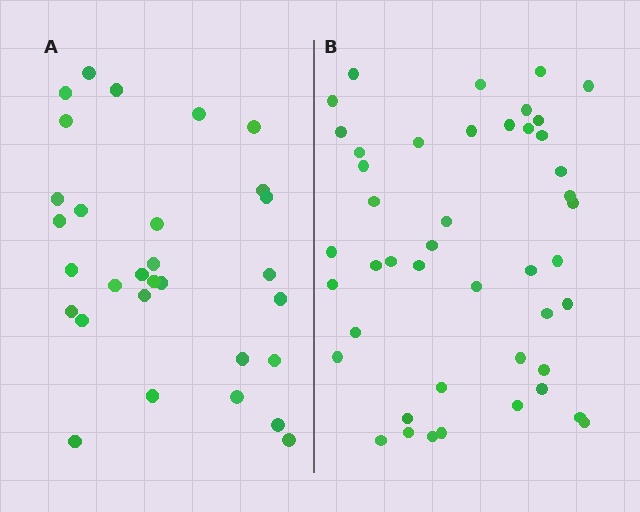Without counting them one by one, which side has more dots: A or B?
Region B (the right region) has more dots.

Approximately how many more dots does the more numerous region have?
Region B has approximately 15 more dots than region A.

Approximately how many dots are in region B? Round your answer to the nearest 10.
About 40 dots. (The exact count is 45, which rounds to 40.)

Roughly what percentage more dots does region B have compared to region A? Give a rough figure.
About 50% more.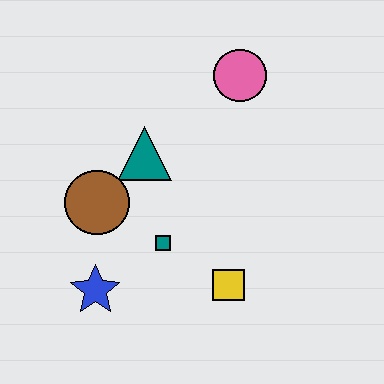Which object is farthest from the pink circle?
The blue star is farthest from the pink circle.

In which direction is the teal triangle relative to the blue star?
The teal triangle is above the blue star.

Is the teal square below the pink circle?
Yes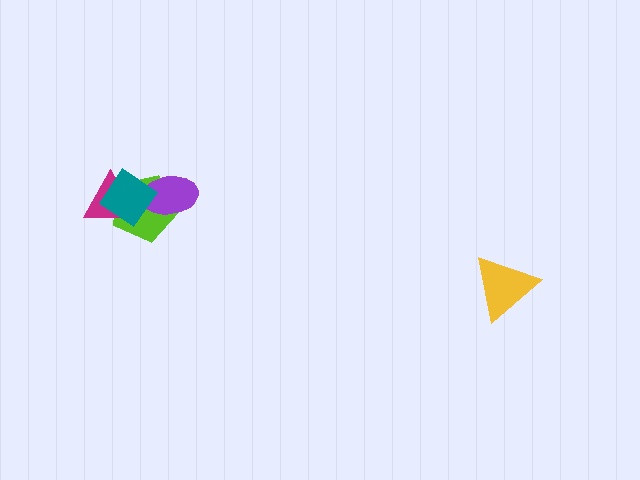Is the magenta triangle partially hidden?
Yes, it is partially covered by another shape.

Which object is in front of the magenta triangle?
The teal diamond is in front of the magenta triangle.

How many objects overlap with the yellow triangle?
0 objects overlap with the yellow triangle.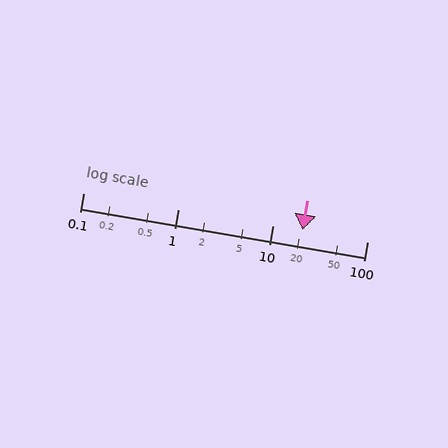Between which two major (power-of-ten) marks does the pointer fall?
The pointer is between 10 and 100.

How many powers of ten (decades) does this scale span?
The scale spans 3 decades, from 0.1 to 100.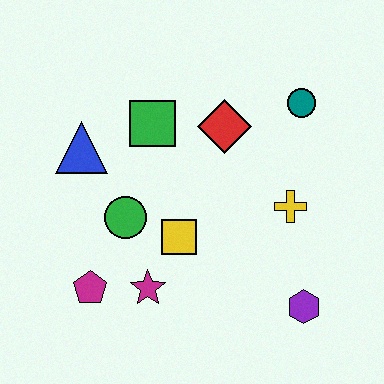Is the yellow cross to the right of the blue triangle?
Yes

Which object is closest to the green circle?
The yellow square is closest to the green circle.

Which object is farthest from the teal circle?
The magenta pentagon is farthest from the teal circle.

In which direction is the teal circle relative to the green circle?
The teal circle is to the right of the green circle.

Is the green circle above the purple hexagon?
Yes